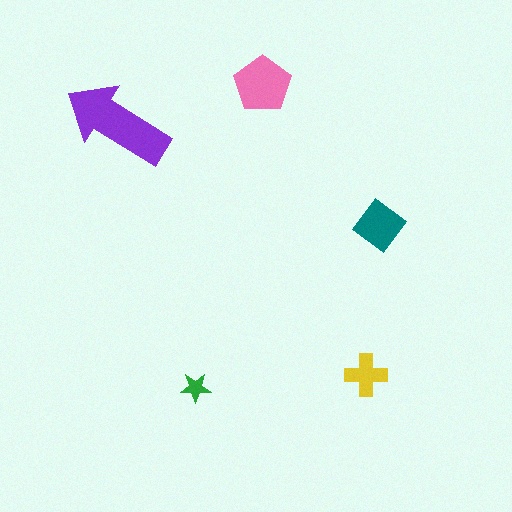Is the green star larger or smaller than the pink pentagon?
Smaller.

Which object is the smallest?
The green star.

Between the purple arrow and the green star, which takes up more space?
The purple arrow.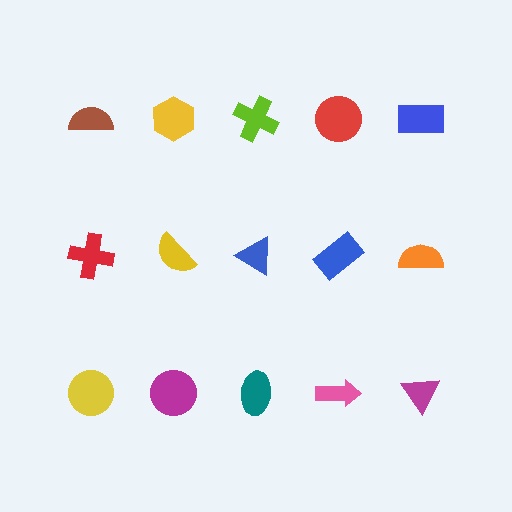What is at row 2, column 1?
A red cross.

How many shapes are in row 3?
5 shapes.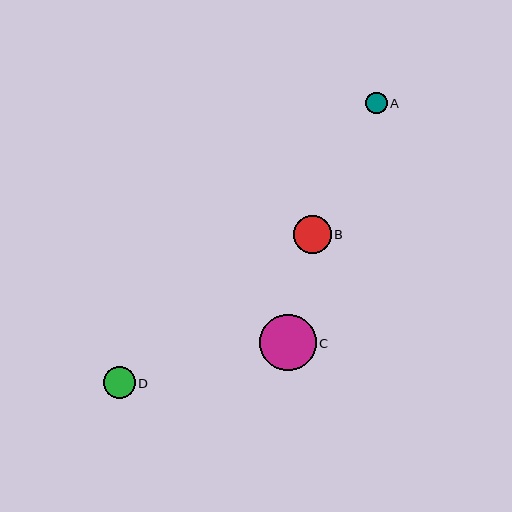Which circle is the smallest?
Circle A is the smallest with a size of approximately 22 pixels.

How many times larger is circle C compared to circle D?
Circle C is approximately 1.8 times the size of circle D.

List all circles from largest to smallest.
From largest to smallest: C, B, D, A.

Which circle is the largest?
Circle C is the largest with a size of approximately 57 pixels.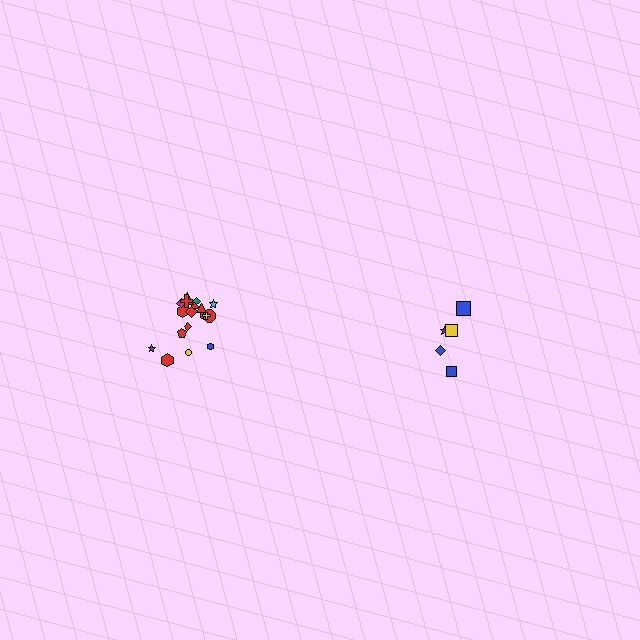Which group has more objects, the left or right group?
The left group.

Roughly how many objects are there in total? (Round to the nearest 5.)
Roughly 25 objects in total.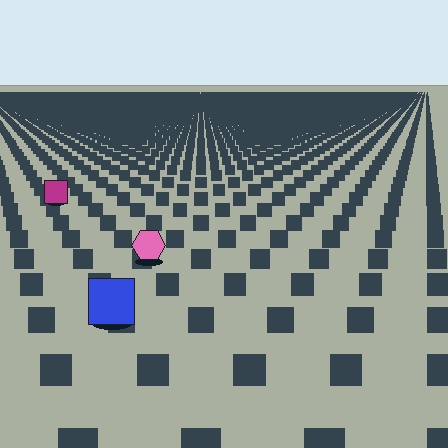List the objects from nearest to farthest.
From nearest to farthest: the blue square, the pink hexagon, the magenta square.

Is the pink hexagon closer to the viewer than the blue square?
No. The blue square is closer — you can tell from the texture gradient: the ground texture is coarser near it.